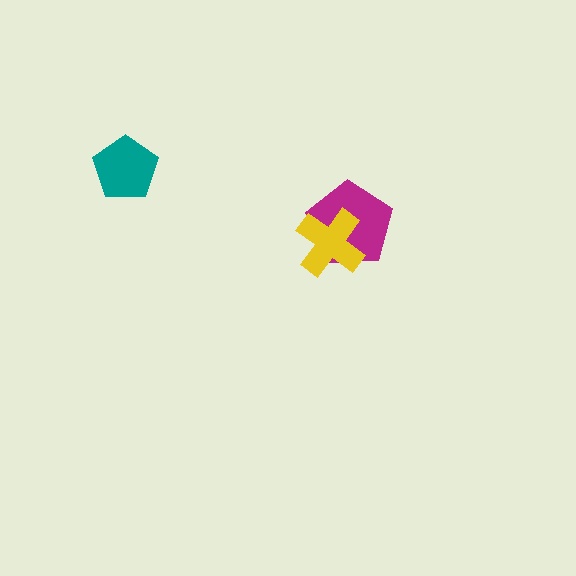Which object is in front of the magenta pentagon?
The yellow cross is in front of the magenta pentagon.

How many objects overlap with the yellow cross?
1 object overlaps with the yellow cross.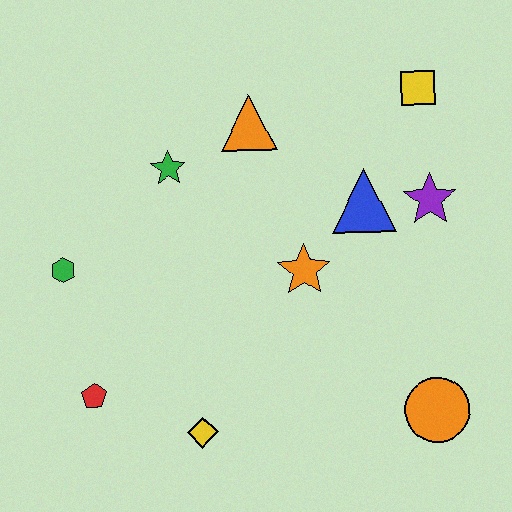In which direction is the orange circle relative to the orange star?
The orange circle is below the orange star.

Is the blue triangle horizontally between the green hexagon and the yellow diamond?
No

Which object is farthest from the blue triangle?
The red pentagon is farthest from the blue triangle.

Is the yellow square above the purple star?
Yes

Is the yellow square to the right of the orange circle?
No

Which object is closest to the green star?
The orange triangle is closest to the green star.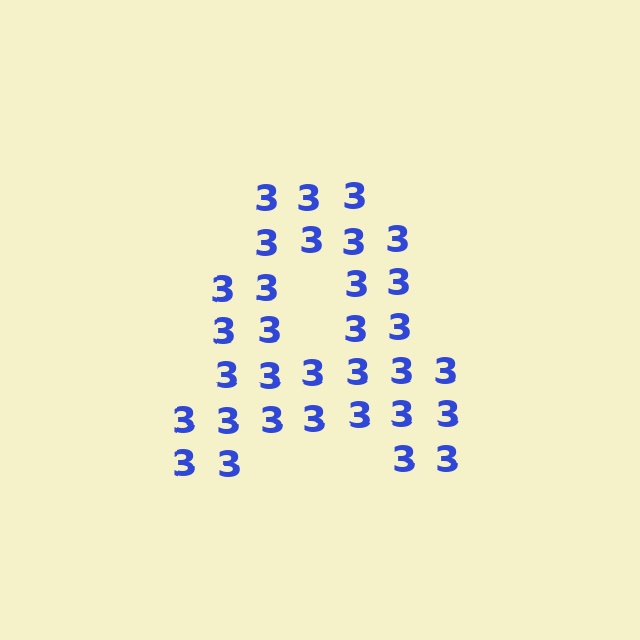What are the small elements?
The small elements are digit 3's.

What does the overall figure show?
The overall figure shows the letter A.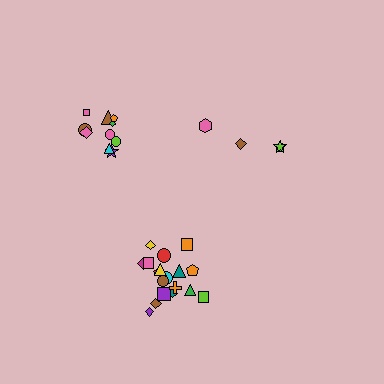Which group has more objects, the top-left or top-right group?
The top-left group.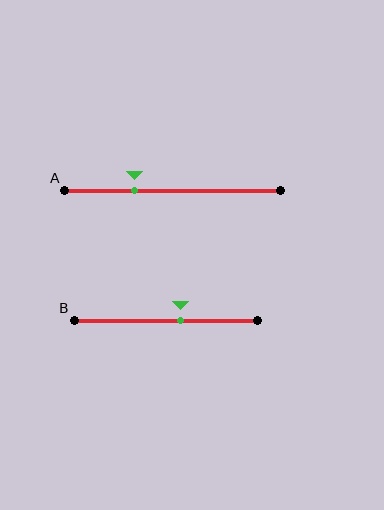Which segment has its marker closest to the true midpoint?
Segment B has its marker closest to the true midpoint.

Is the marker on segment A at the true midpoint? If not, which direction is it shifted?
No, the marker on segment A is shifted to the left by about 18% of the segment length.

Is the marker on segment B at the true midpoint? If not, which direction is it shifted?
No, the marker on segment B is shifted to the right by about 8% of the segment length.